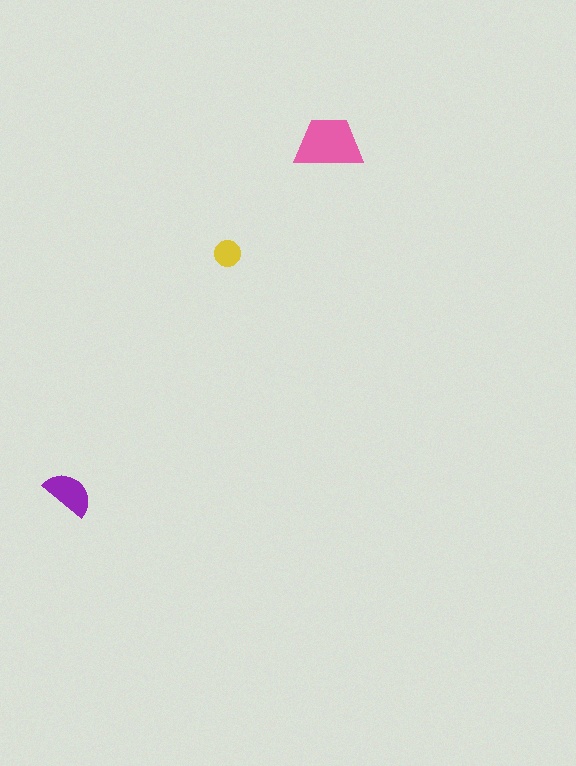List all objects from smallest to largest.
The yellow circle, the purple semicircle, the pink trapezoid.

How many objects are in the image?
There are 3 objects in the image.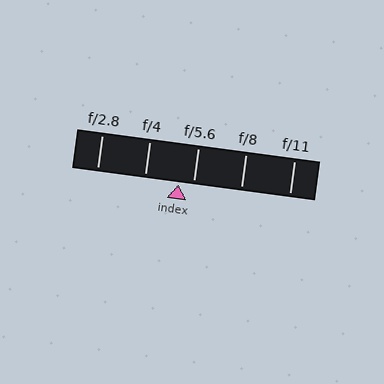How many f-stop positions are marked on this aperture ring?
There are 5 f-stop positions marked.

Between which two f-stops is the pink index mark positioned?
The index mark is between f/4 and f/5.6.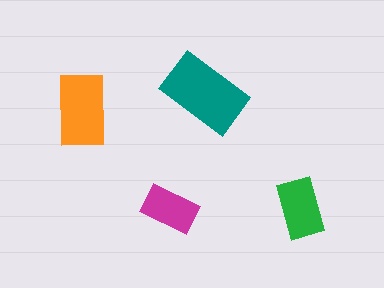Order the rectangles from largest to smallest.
the teal one, the orange one, the green one, the magenta one.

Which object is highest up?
The teal rectangle is topmost.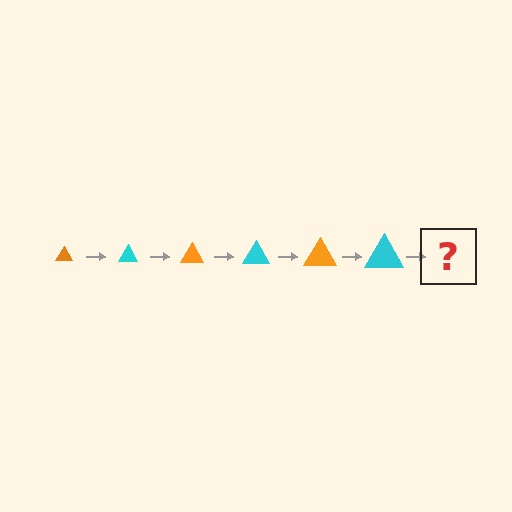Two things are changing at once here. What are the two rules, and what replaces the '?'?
The two rules are that the triangle grows larger each step and the color cycles through orange and cyan. The '?' should be an orange triangle, larger than the previous one.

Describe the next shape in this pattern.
It should be an orange triangle, larger than the previous one.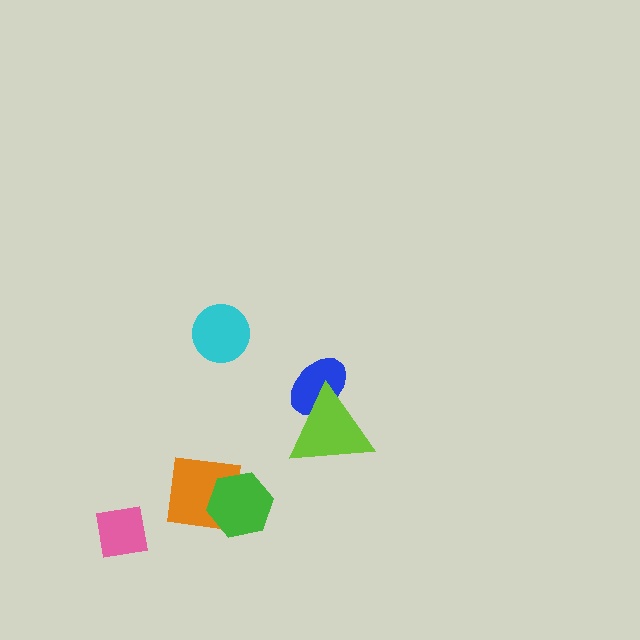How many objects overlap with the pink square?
0 objects overlap with the pink square.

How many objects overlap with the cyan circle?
0 objects overlap with the cyan circle.